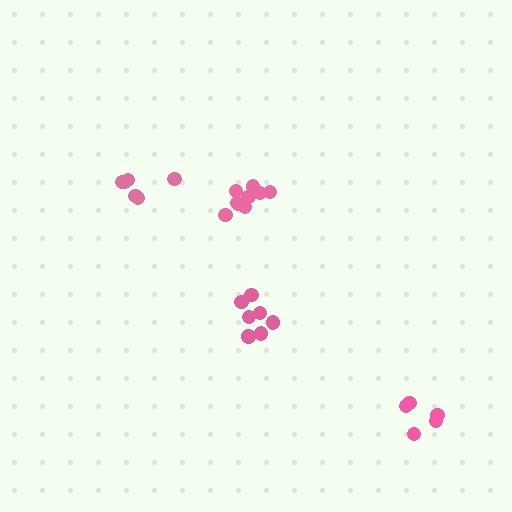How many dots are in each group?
Group 1: 6 dots, Group 2: 9 dots, Group 3: 7 dots, Group 4: 5 dots (27 total).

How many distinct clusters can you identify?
There are 4 distinct clusters.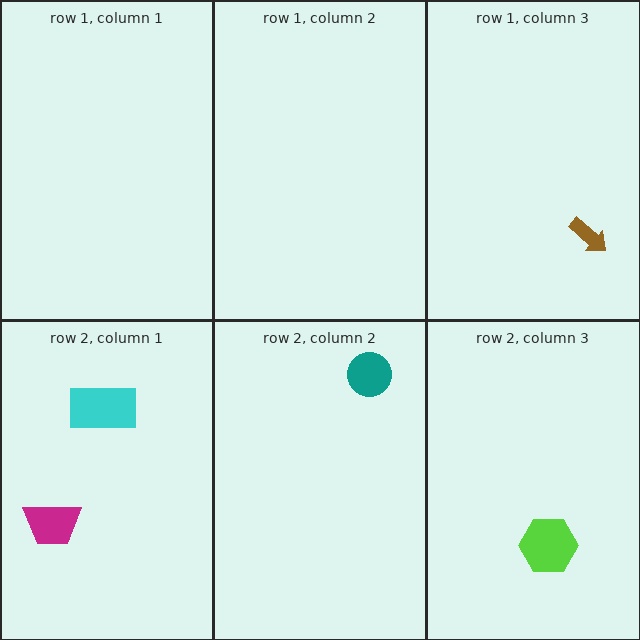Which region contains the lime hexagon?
The row 2, column 3 region.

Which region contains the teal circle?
The row 2, column 2 region.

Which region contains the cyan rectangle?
The row 2, column 1 region.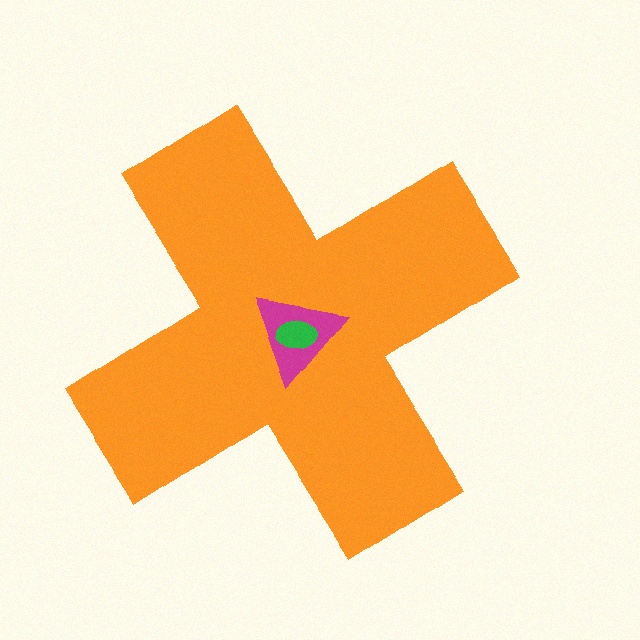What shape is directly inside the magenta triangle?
The green ellipse.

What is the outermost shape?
The orange cross.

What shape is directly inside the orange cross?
The magenta triangle.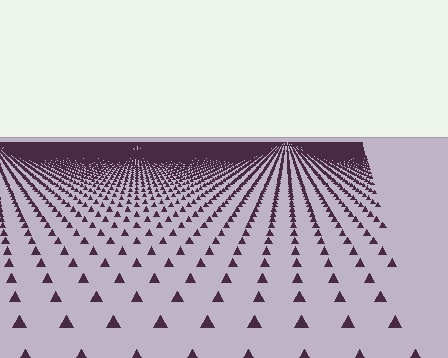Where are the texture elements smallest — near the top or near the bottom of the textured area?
Near the top.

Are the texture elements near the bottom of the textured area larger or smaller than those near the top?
Larger. Near the bottom, elements are closer to the viewer and appear at a bigger on-screen size.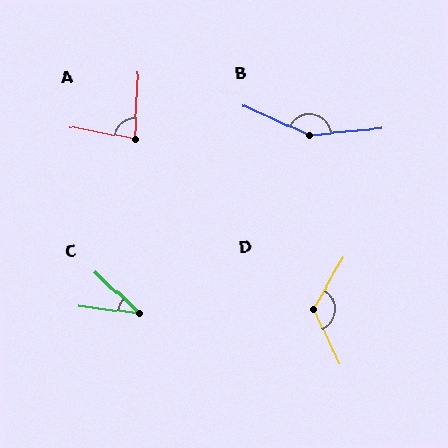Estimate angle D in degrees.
Approximately 124 degrees.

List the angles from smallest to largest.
C (36°), A (82°), D (124°), B (150°).